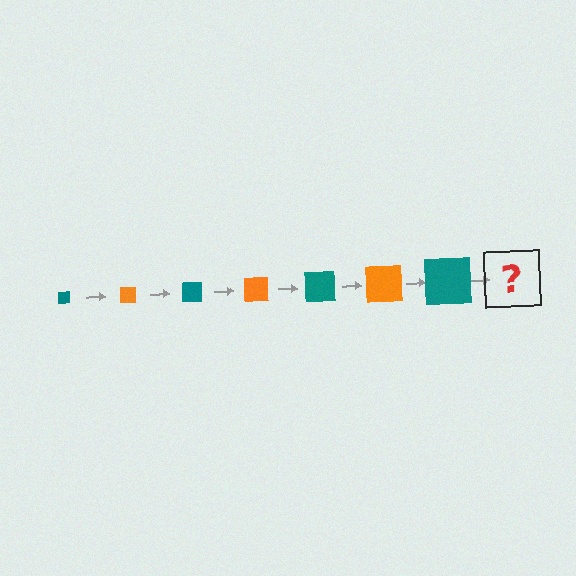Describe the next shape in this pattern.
It should be an orange square, larger than the previous one.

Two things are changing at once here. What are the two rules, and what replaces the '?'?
The two rules are that the square grows larger each step and the color cycles through teal and orange. The '?' should be an orange square, larger than the previous one.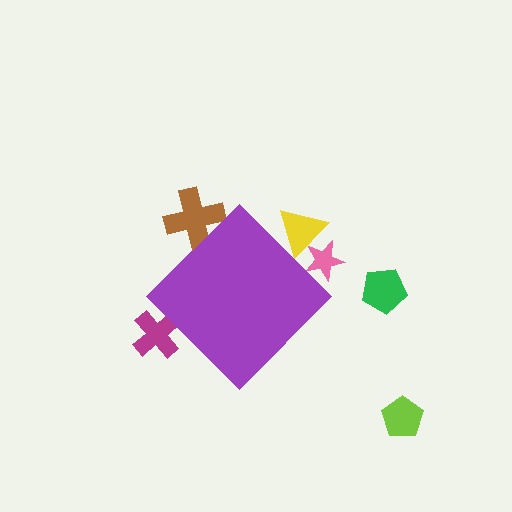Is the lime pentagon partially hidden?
No, the lime pentagon is fully visible.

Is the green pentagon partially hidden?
No, the green pentagon is fully visible.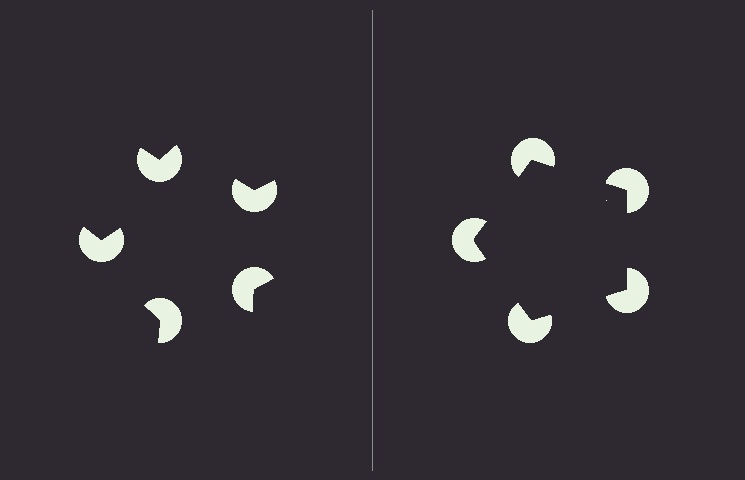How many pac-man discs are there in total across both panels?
10 — 5 on each side.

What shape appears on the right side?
An illusory pentagon.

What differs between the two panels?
The pac-man discs are positioned identically on both sides; only the wedge orientations differ. On the right they align to a pentagon; on the left they are misaligned.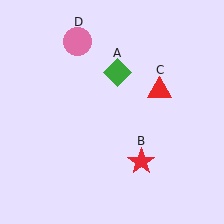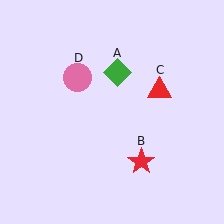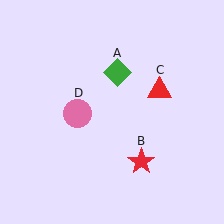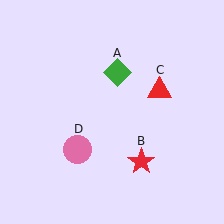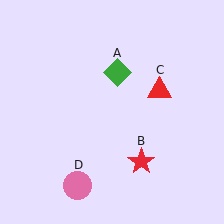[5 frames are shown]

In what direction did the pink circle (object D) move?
The pink circle (object D) moved down.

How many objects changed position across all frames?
1 object changed position: pink circle (object D).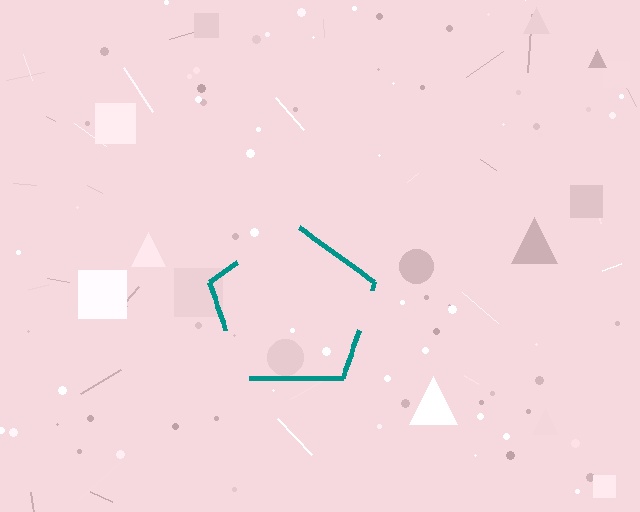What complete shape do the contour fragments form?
The contour fragments form a pentagon.